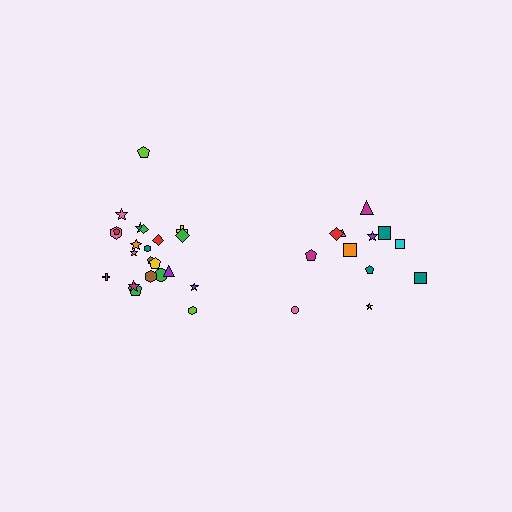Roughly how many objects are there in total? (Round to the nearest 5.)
Roughly 35 objects in total.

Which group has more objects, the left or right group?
The left group.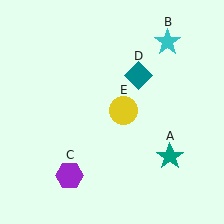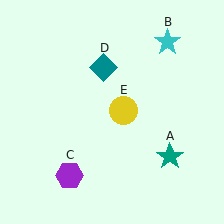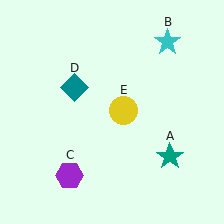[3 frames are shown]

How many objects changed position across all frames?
1 object changed position: teal diamond (object D).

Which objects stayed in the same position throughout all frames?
Teal star (object A) and cyan star (object B) and purple hexagon (object C) and yellow circle (object E) remained stationary.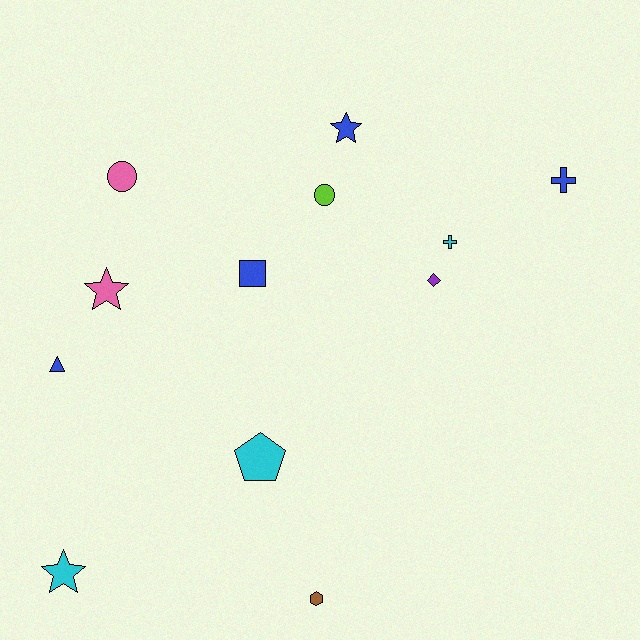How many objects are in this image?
There are 12 objects.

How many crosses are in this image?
There are 2 crosses.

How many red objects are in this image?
There are no red objects.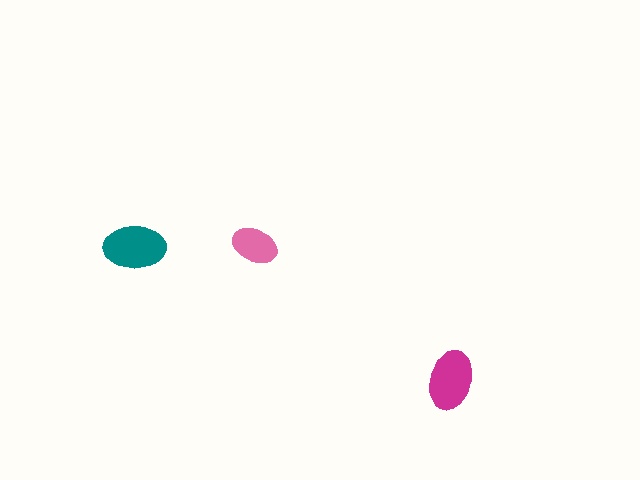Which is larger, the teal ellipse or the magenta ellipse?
The teal one.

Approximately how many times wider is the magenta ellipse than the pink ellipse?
About 1.5 times wider.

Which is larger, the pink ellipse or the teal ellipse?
The teal one.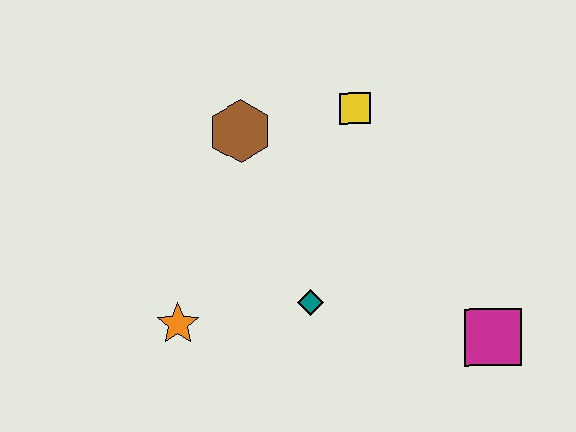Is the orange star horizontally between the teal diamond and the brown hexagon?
No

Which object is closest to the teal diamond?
The orange star is closest to the teal diamond.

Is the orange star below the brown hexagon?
Yes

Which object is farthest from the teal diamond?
The yellow square is farthest from the teal diamond.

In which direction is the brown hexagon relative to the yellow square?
The brown hexagon is to the left of the yellow square.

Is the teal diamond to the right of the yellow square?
No